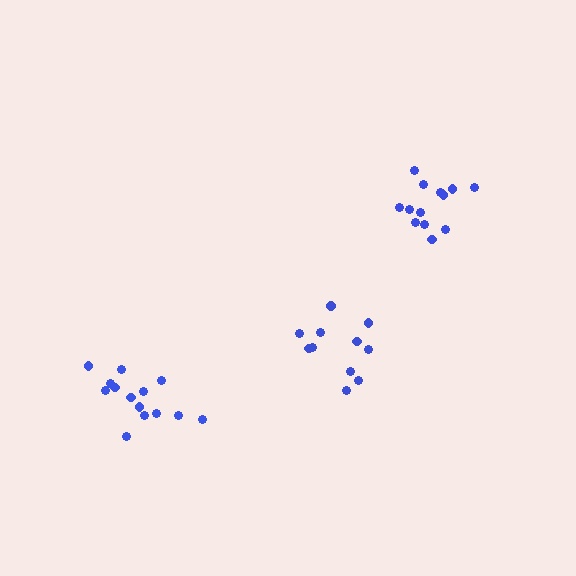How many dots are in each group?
Group 1: 11 dots, Group 2: 13 dots, Group 3: 14 dots (38 total).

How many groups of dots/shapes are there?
There are 3 groups.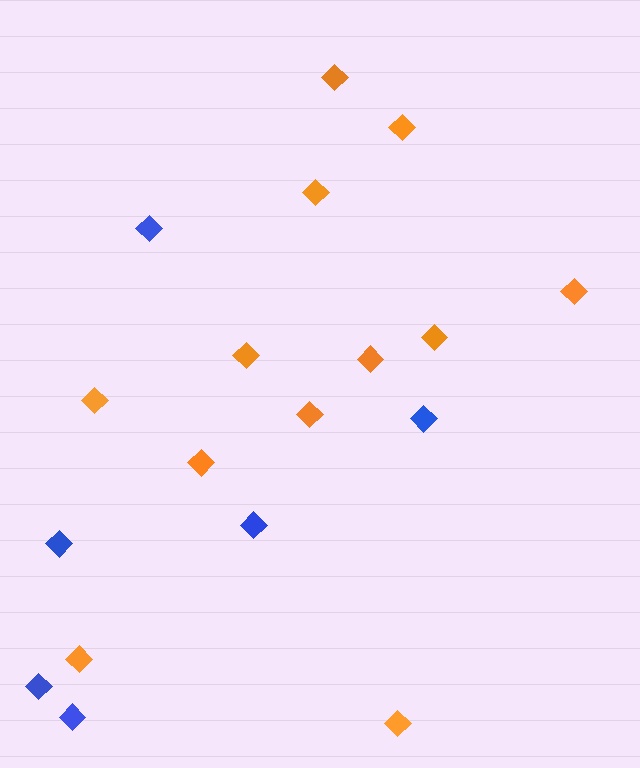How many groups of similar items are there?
There are 2 groups: one group of blue diamonds (6) and one group of orange diamonds (12).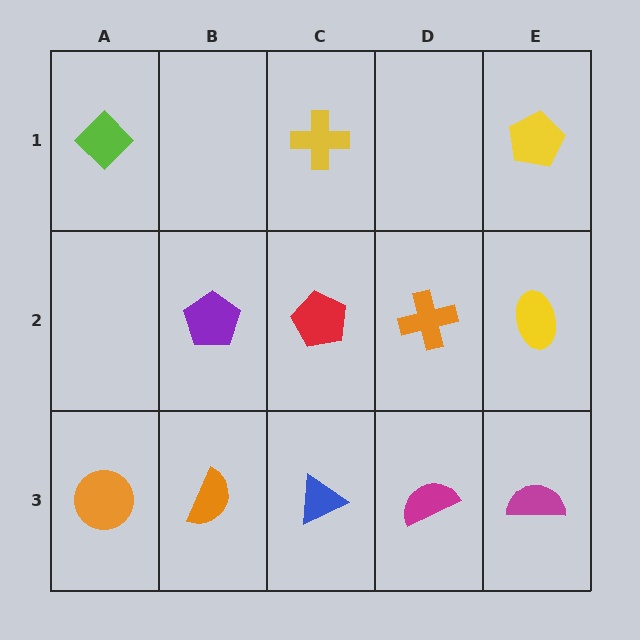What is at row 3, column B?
An orange semicircle.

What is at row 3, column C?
A blue triangle.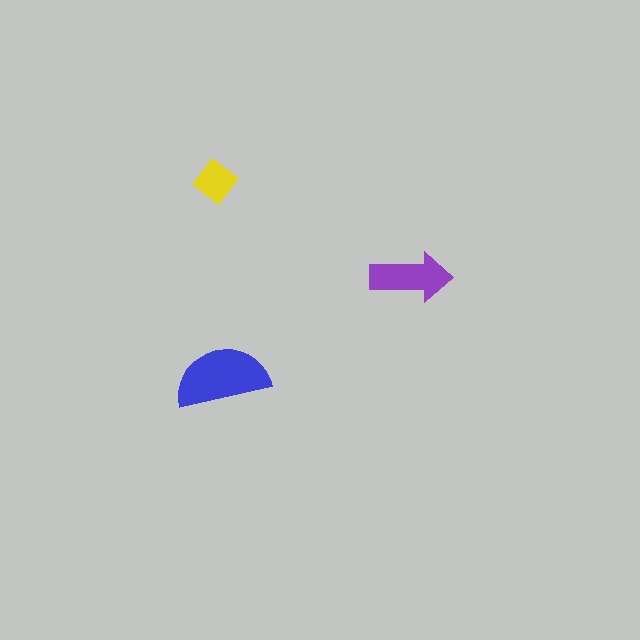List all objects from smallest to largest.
The yellow diamond, the purple arrow, the blue semicircle.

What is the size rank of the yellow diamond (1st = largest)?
3rd.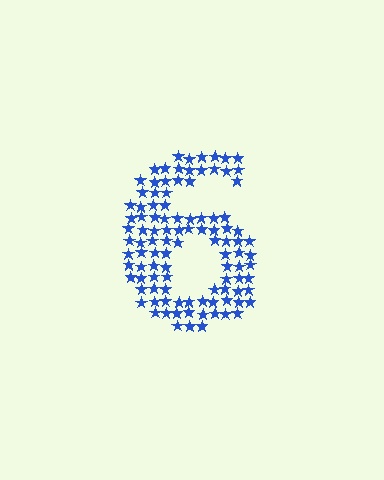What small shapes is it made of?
It is made of small stars.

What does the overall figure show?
The overall figure shows the digit 6.